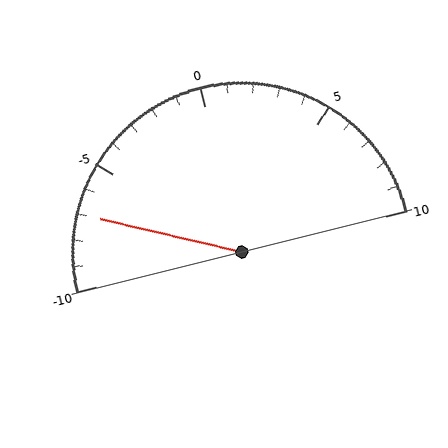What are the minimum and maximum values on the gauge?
The gauge ranges from -10 to 10.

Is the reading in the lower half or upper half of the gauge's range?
The reading is in the lower half of the range (-10 to 10).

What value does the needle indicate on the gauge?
The needle indicates approximately -7.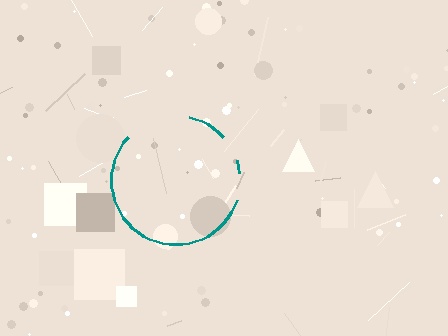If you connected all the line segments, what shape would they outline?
They would outline a circle.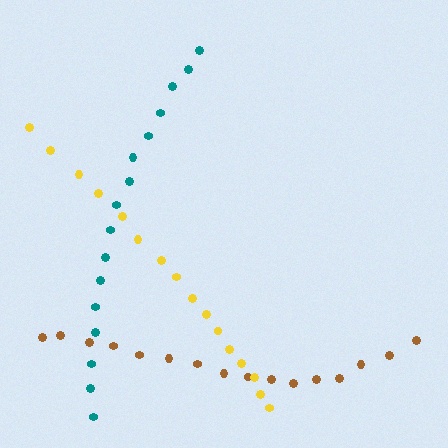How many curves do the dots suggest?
There are 3 distinct paths.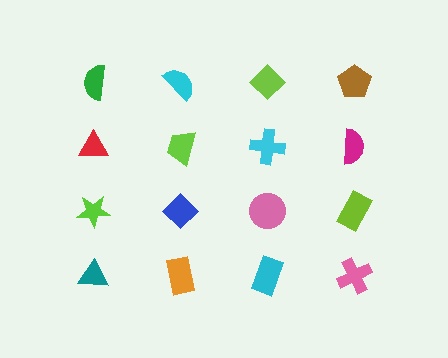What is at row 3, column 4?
A lime rectangle.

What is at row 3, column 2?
A blue diamond.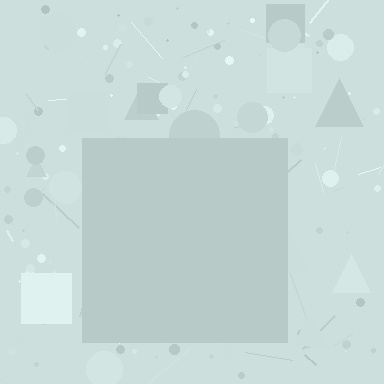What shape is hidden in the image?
A square is hidden in the image.